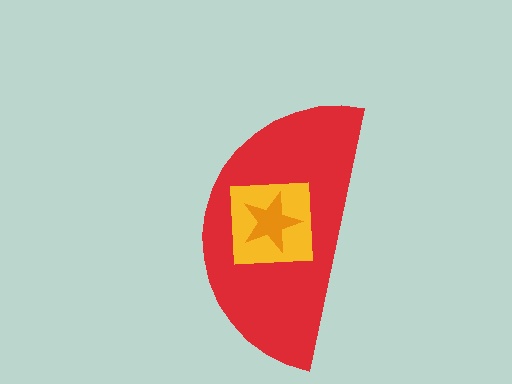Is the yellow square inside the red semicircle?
Yes.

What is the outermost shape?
The red semicircle.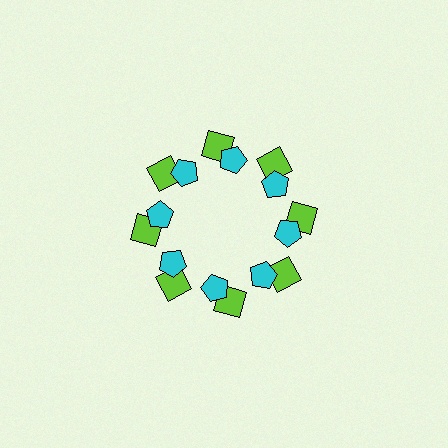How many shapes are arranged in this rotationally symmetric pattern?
There are 16 shapes, arranged in 8 groups of 2.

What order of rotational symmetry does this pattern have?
This pattern has 8-fold rotational symmetry.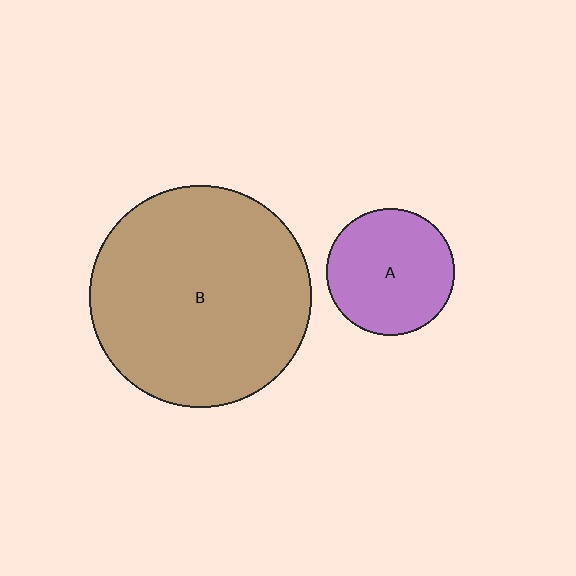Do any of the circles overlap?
No, none of the circles overlap.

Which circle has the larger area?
Circle B (brown).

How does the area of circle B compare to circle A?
Approximately 3.0 times.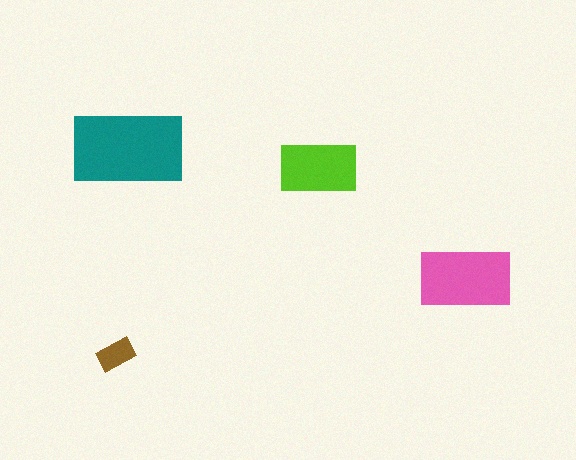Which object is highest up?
The teal rectangle is topmost.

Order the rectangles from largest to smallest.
the teal one, the pink one, the lime one, the brown one.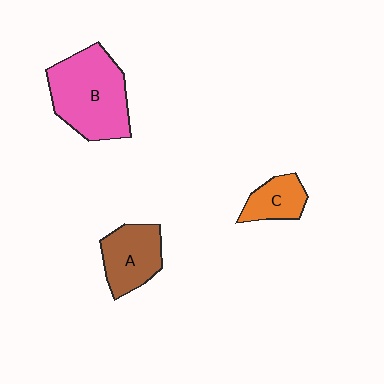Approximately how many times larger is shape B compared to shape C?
Approximately 2.6 times.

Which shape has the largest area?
Shape B (pink).